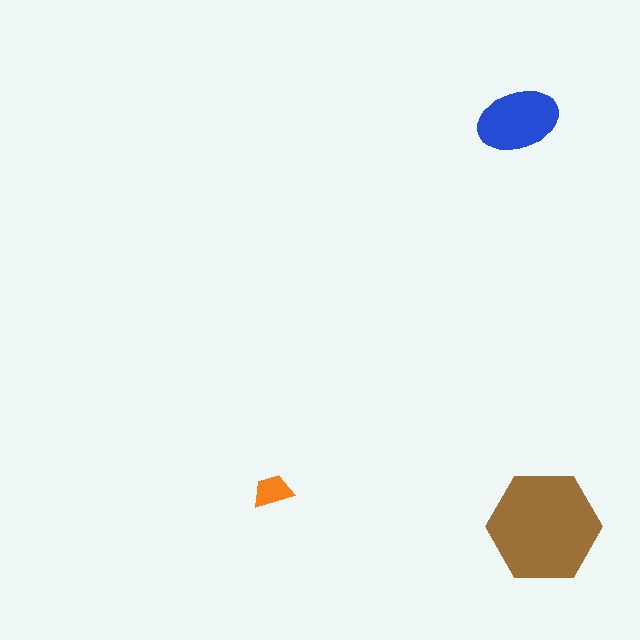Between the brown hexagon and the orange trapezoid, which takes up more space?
The brown hexagon.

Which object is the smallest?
The orange trapezoid.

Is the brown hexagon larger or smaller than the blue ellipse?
Larger.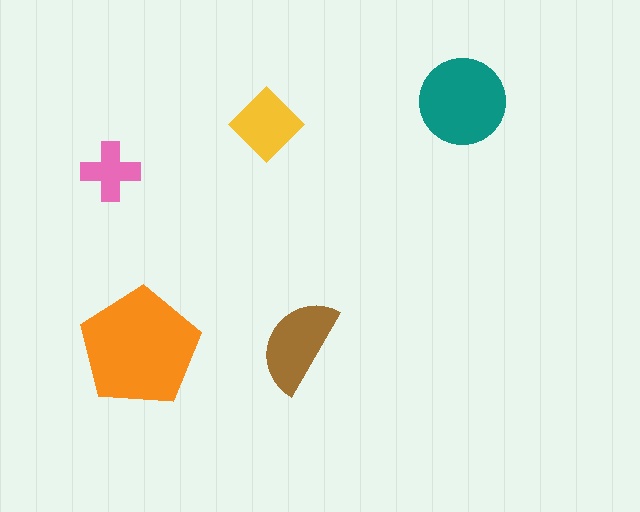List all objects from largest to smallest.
The orange pentagon, the teal circle, the brown semicircle, the yellow diamond, the pink cross.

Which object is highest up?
The teal circle is topmost.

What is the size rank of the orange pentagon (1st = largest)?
1st.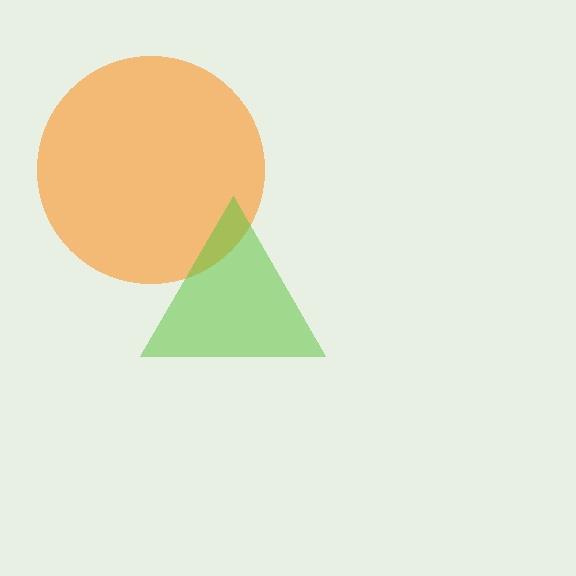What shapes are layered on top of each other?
The layered shapes are: an orange circle, a lime triangle.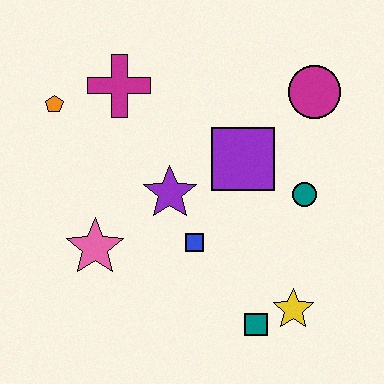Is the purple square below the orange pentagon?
Yes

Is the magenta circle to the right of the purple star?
Yes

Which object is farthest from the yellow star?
The orange pentagon is farthest from the yellow star.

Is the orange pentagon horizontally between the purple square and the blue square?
No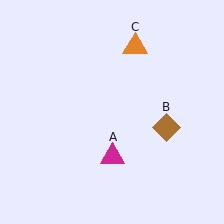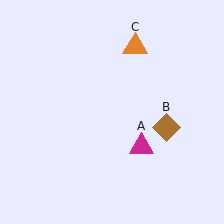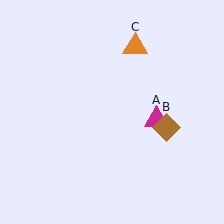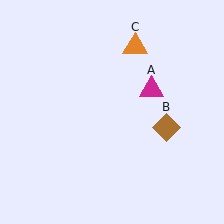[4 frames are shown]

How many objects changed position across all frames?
1 object changed position: magenta triangle (object A).